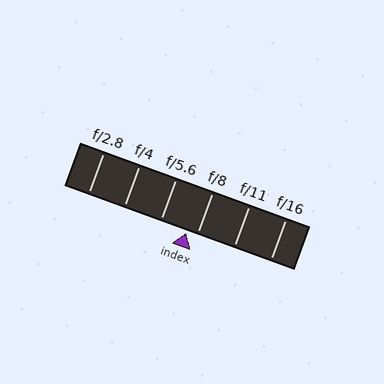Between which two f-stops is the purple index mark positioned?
The index mark is between f/5.6 and f/8.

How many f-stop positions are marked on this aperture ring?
There are 6 f-stop positions marked.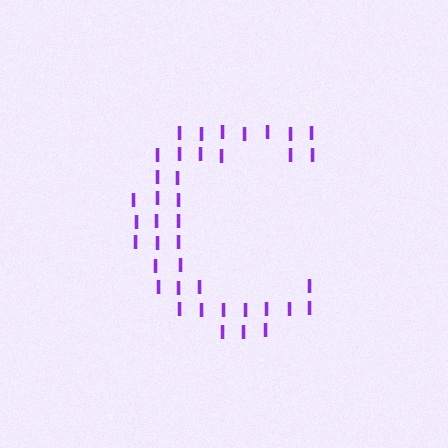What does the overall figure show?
The overall figure shows the letter C.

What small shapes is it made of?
It is made of small letter I's.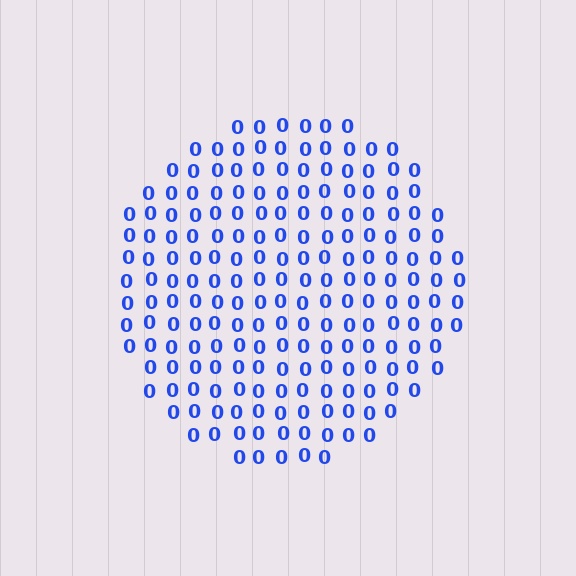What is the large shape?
The large shape is a circle.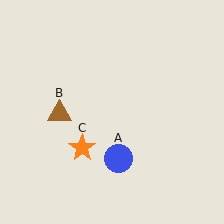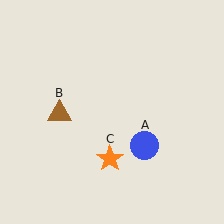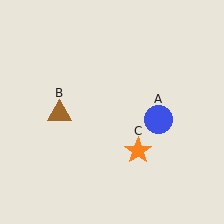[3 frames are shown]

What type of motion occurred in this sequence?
The blue circle (object A), orange star (object C) rotated counterclockwise around the center of the scene.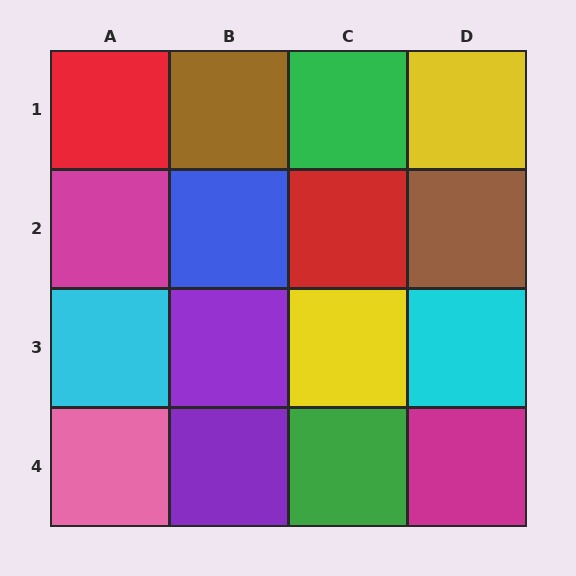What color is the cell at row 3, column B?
Purple.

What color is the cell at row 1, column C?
Green.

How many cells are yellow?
2 cells are yellow.